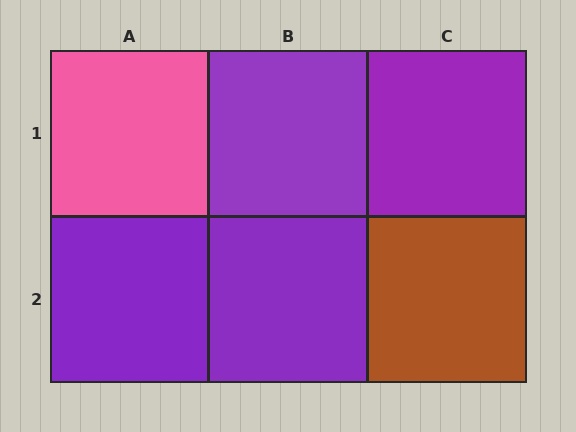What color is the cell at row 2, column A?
Purple.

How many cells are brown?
1 cell is brown.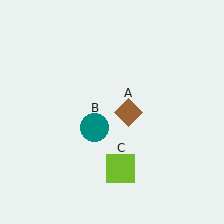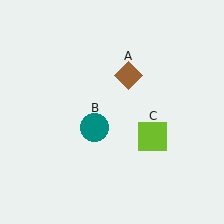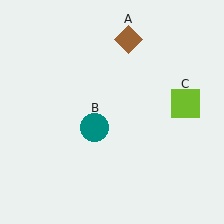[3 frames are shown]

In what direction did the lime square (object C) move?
The lime square (object C) moved up and to the right.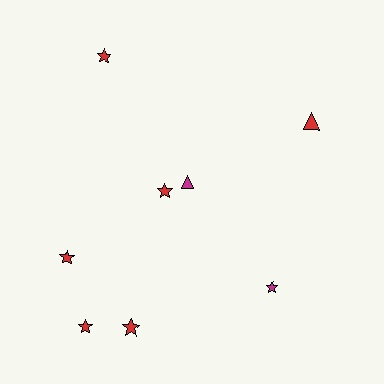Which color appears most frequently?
Red, with 6 objects.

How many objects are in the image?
There are 8 objects.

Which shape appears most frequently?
Star, with 6 objects.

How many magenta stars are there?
There is 1 magenta star.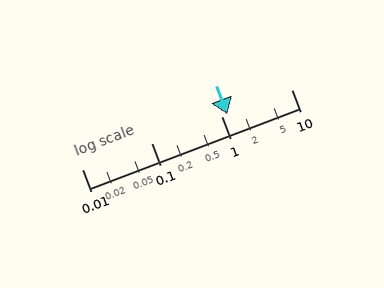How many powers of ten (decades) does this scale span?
The scale spans 3 decades, from 0.01 to 10.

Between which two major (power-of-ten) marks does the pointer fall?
The pointer is between 1 and 10.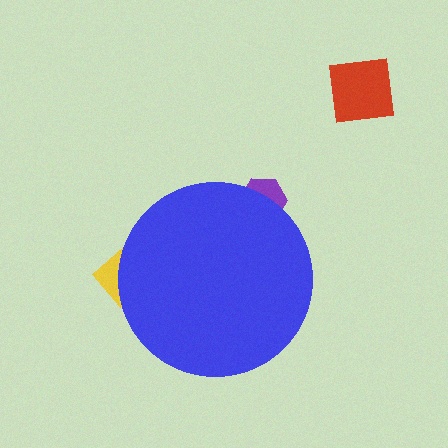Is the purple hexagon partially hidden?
Yes, the purple hexagon is partially hidden behind the blue circle.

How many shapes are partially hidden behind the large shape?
2 shapes are partially hidden.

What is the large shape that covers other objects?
A blue circle.